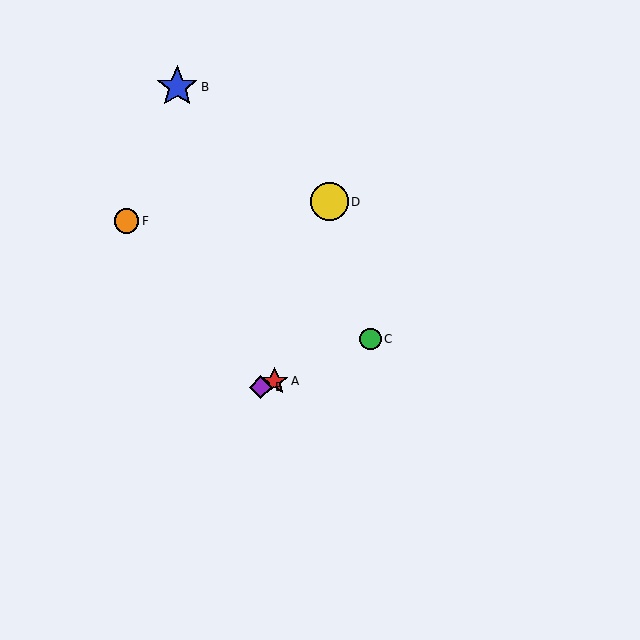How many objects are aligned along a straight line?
3 objects (A, C, E) are aligned along a straight line.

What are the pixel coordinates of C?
Object C is at (371, 339).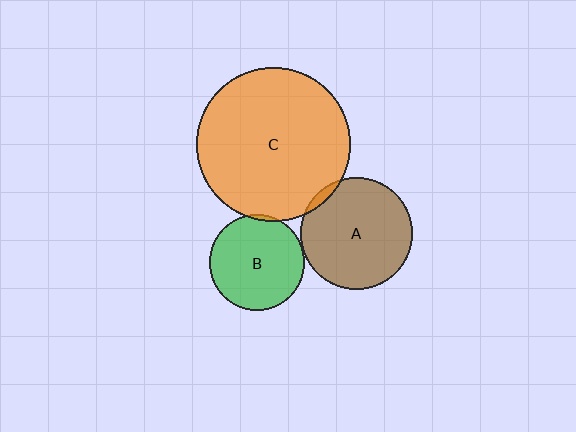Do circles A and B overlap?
Yes.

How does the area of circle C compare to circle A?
Approximately 1.9 times.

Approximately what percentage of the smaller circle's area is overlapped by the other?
Approximately 5%.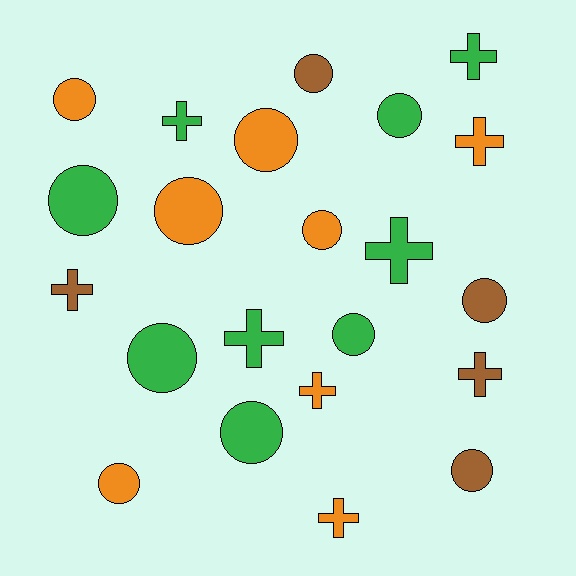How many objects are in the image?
There are 22 objects.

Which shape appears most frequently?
Circle, with 13 objects.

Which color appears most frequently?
Green, with 9 objects.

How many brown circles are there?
There are 3 brown circles.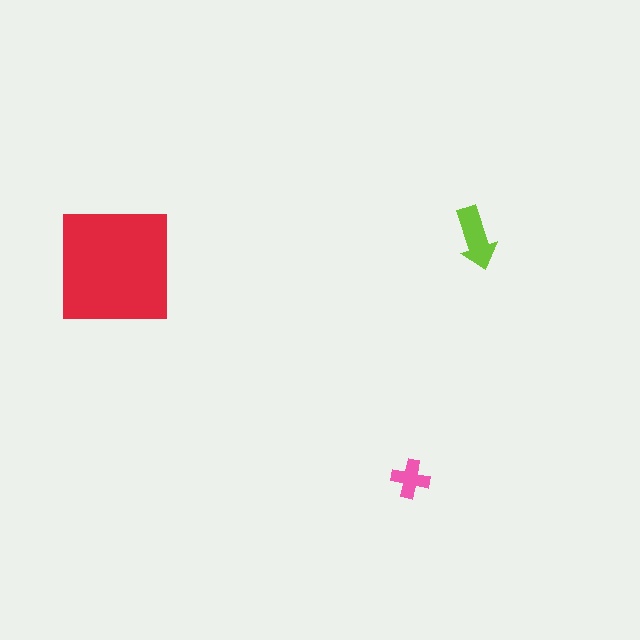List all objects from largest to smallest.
The red square, the lime arrow, the pink cross.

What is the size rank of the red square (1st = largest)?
1st.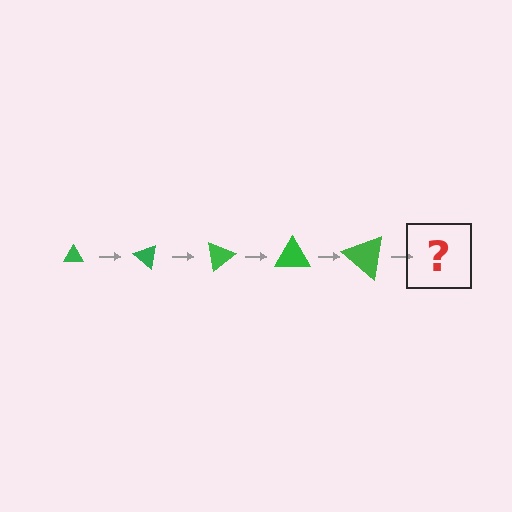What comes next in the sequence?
The next element should be a triangle, larger than the previous one and rotated 200 degrees from the start.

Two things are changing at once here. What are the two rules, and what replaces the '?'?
The two rules are that the triangle grows larger each step and it rotates 40 degrees each step. The '?' should be a triangle, larger than the previous one and rotated 200 degrees from the start.